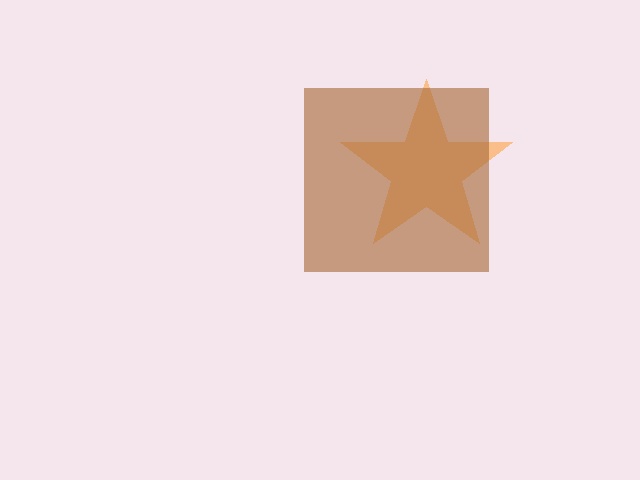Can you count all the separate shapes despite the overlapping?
Yes, there are 2 separate shapes.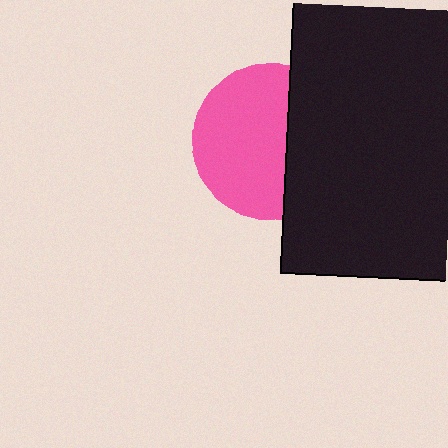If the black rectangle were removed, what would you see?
You would see the complete pink circle.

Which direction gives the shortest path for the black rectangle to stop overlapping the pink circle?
Moving right gives the shortest separation.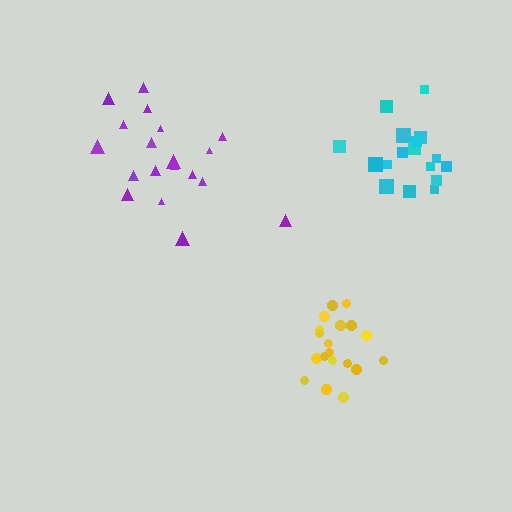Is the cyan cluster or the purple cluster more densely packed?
Cyan.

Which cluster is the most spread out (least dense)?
Purple.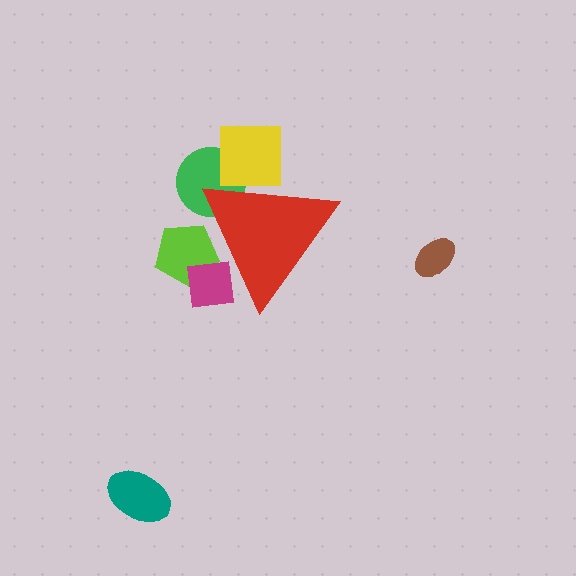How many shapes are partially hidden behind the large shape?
4 shapes are partially hidden.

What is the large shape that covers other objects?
A red triangle.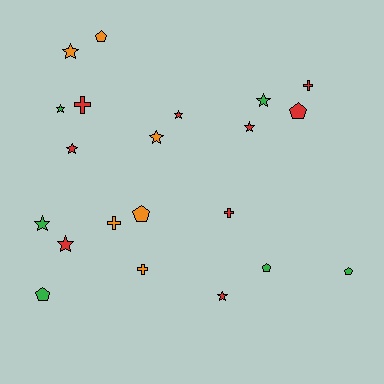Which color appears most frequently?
Red, with 9 objects.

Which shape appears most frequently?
Star, with 10 objects.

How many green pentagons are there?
There are 3 green pentagons.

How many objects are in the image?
There are 21 objects.